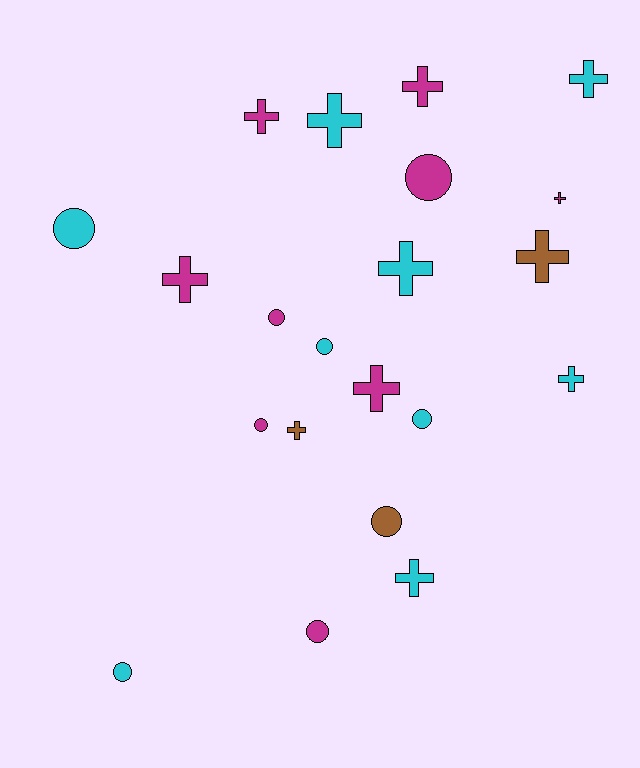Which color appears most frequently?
Magenta, with 9 objects.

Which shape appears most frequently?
Cross, with 12 objects.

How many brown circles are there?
There is 1 brown circle.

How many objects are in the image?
There are 21 objects.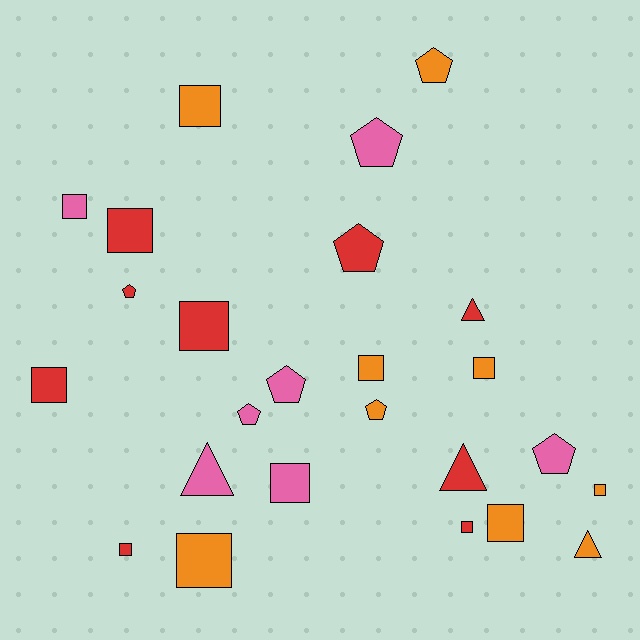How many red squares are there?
There are 5 red squares.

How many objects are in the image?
There are 25 objects.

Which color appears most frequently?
Red, with 9 objects.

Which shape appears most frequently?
Square, with 13 objects.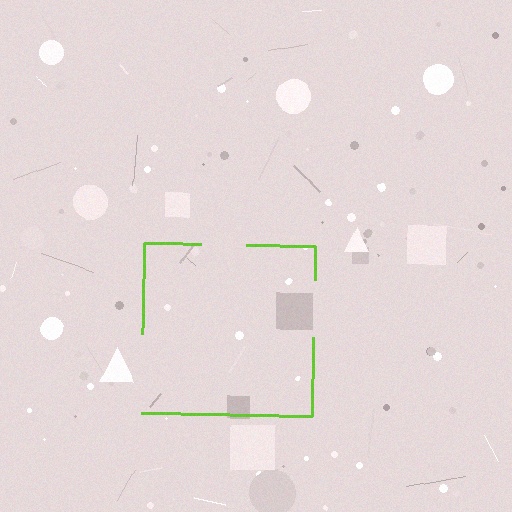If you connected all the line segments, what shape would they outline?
They would outline a square.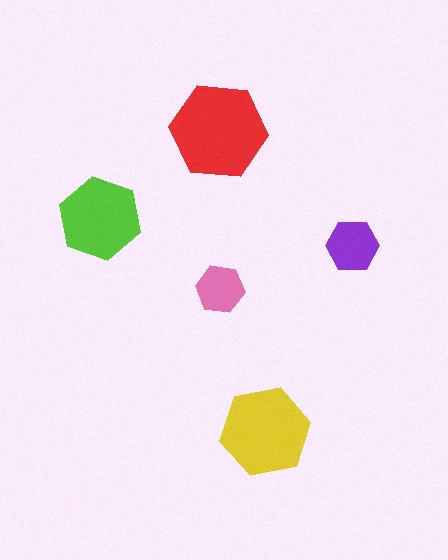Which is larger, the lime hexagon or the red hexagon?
The red one.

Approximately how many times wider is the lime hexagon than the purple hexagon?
About 1.5 times wider.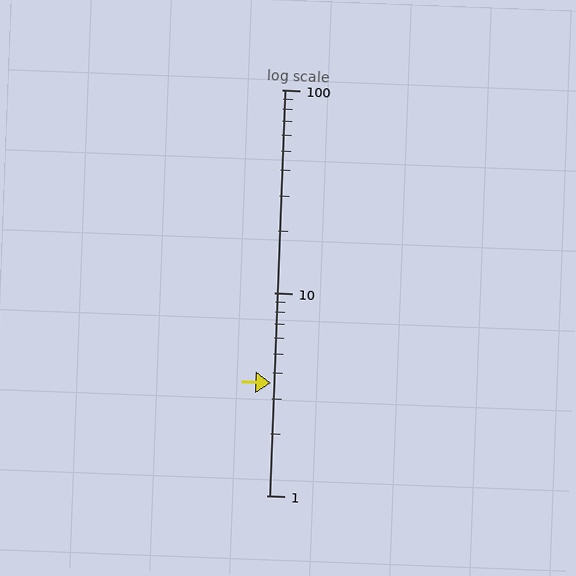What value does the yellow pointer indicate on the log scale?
The pointer indicates approximately 3.6.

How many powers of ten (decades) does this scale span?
The scale spans 2 decades, from 1 to 100.